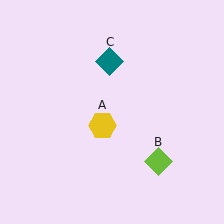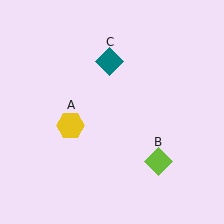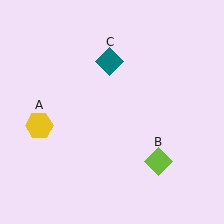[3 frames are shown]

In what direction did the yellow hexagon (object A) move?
The yellow hexagon (object A) moved left.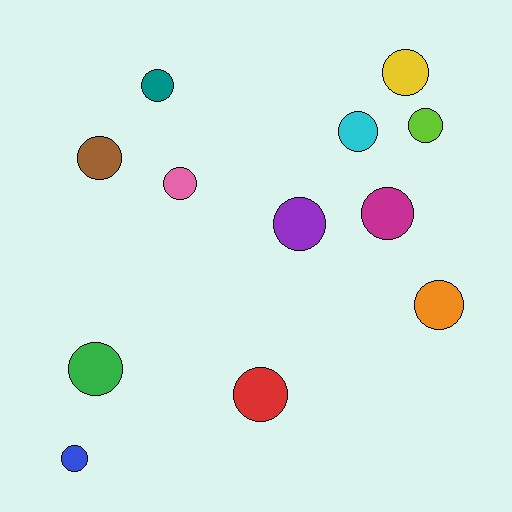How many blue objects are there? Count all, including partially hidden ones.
There is 1 blue object.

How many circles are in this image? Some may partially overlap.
There are 12 circles.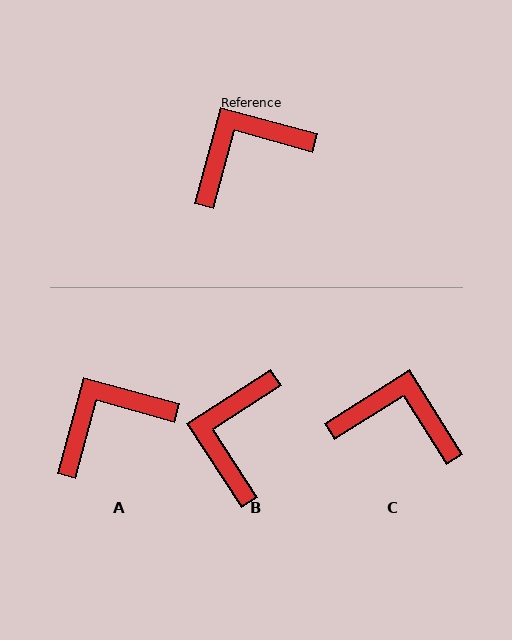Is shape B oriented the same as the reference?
No, it is off by about 48 degrees.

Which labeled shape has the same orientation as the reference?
A.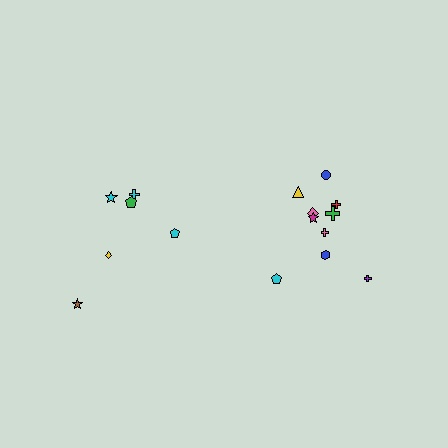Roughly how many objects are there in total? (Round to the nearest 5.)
Roughly 15 objects in total.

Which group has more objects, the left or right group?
The right group.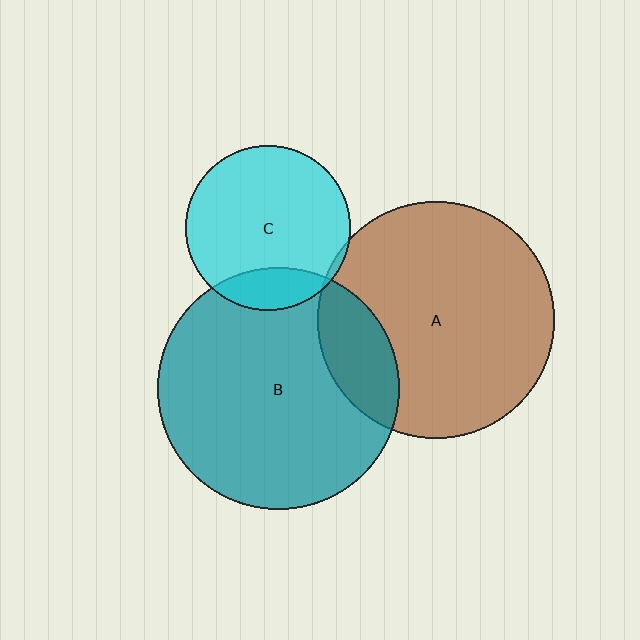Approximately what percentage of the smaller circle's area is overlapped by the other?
Approximately 15%.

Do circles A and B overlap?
Yes.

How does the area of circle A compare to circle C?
Approximately 2.1 times.